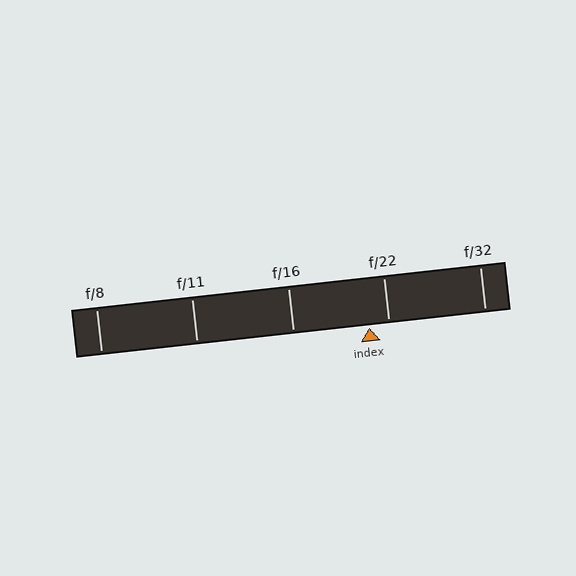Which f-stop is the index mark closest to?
The index mark is closest to f/22.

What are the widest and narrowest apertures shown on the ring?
The widest aperture shown is f/8 and the narrowest is f/32.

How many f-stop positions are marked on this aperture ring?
There are 5 f-stop positions marked.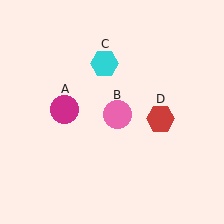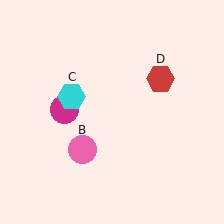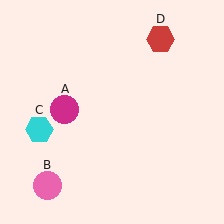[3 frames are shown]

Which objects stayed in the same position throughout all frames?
Magenta circle (object A) remained stationary.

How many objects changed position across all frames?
3 objects changed position: pink circle (object B), cyan hexagon (object C), red hexagon (object D).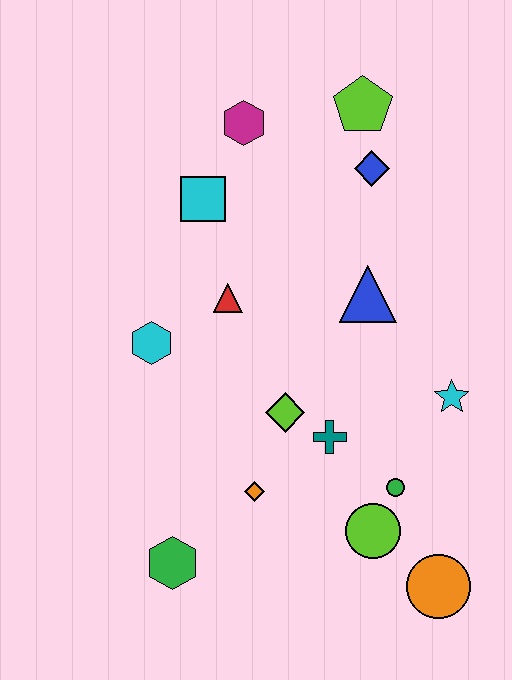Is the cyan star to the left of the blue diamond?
No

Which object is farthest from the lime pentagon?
The green hexagon is farthest from the lime pentagon.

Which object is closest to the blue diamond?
The lime pentagon is closest to the blue diamond.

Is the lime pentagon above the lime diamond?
Yes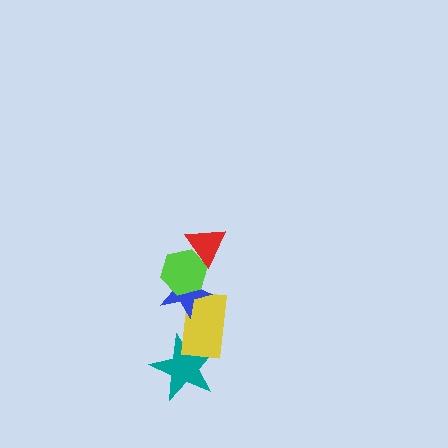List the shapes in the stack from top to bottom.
From top to bottom: the red triangle, the lime hexagon, the blue star, the yellow rectangle, the teal star.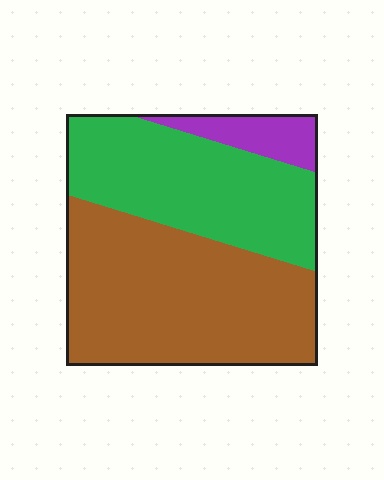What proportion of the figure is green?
Green takes up about three eighths (3/8) of the figure.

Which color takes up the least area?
Purple, at roughly 10%.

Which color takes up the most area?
Brown, at roughly 55%.